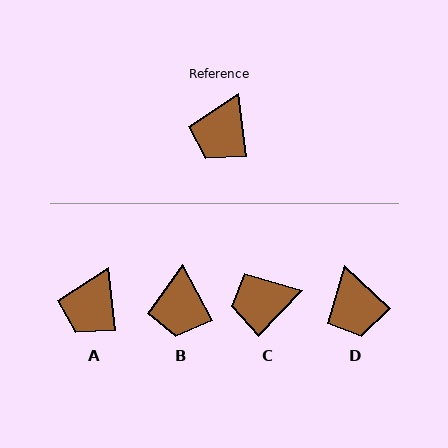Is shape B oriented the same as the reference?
No, it is off by about 21 degrees.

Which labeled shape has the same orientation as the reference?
A.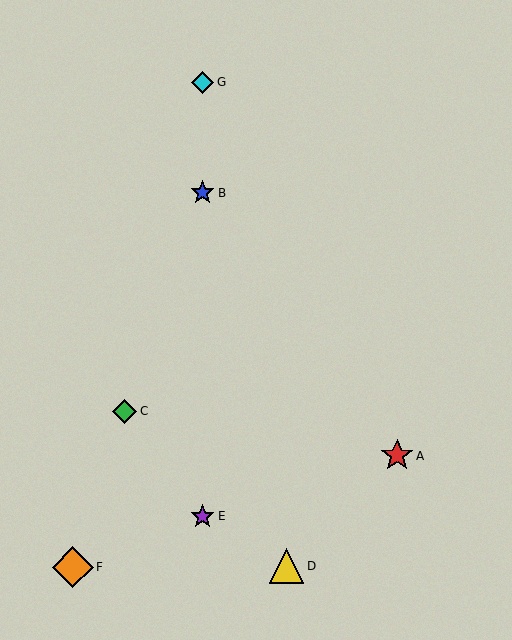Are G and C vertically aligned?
No, G is at x≈203 and C is at x≈125.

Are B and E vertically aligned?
Yes, both are at x≈203.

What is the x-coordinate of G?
Object G is at x≈203.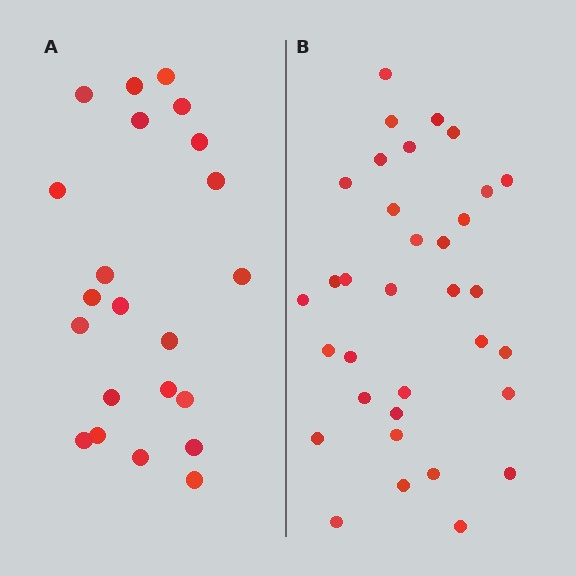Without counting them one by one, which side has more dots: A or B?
Region B (the right region) has more dots.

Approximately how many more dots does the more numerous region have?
Region B has roughly 12 or so more dots than region A.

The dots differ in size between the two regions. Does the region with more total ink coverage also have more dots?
No. Region A has more total ink coverage because its dots are larger, but region B actually contains more individual dots. Total area can be misleading — the number of items is what matters here.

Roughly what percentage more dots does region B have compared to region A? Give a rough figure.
About 55% more.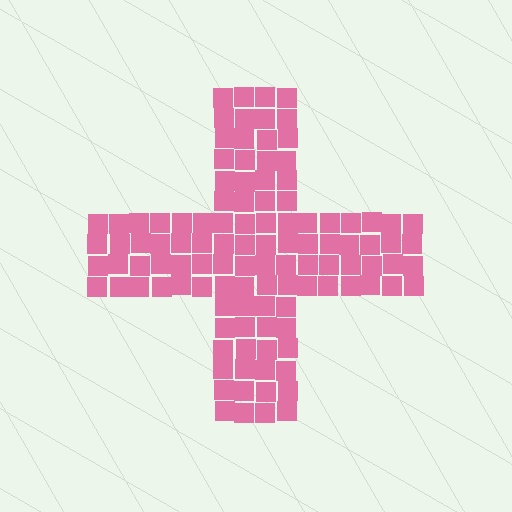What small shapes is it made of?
It is made of small squares.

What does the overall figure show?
The overall figure shows a cross.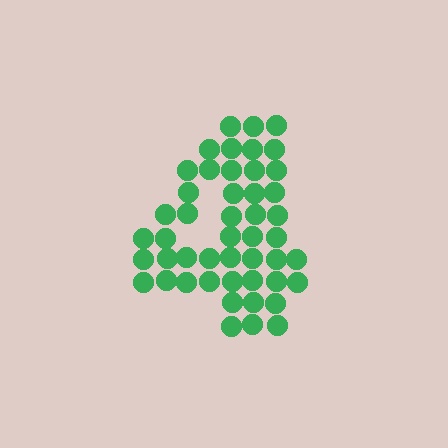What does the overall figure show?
The overall figure shows the digit 4.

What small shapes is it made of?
It is made of small circles.